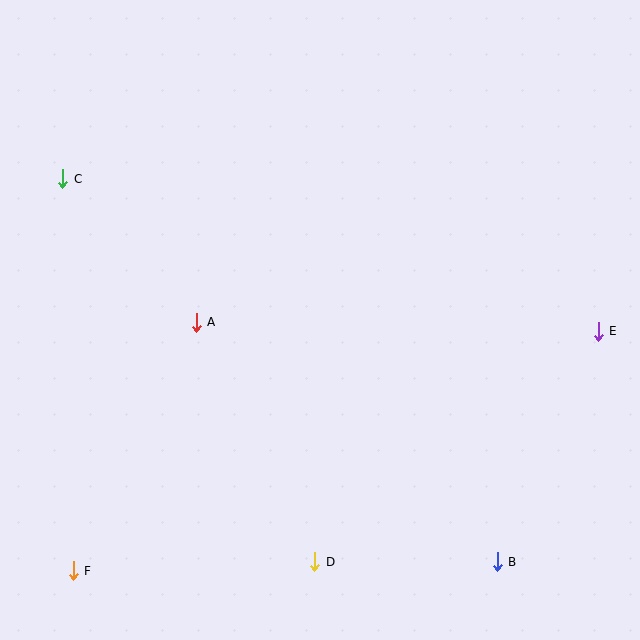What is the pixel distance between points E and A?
The distance between E and A is 402 pixels.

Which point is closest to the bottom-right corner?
Point B is closest to the bottom-right corner.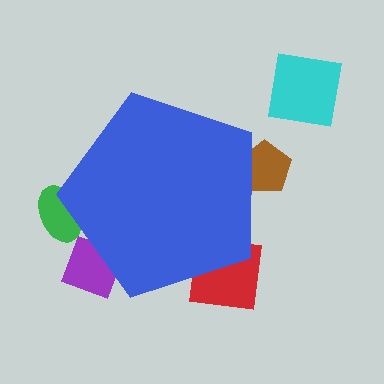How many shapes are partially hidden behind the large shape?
4 shapes are partially hidden.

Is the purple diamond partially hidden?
Yes, the purple diamond is partially hidden behind the blue pentagon.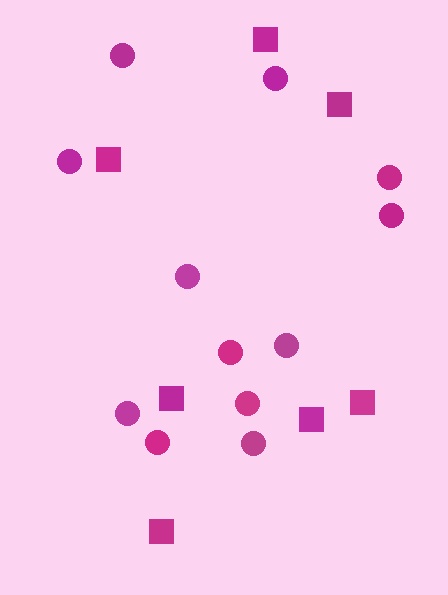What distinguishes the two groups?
There are 2 groups: one group of squares (7) and one group of circles (12).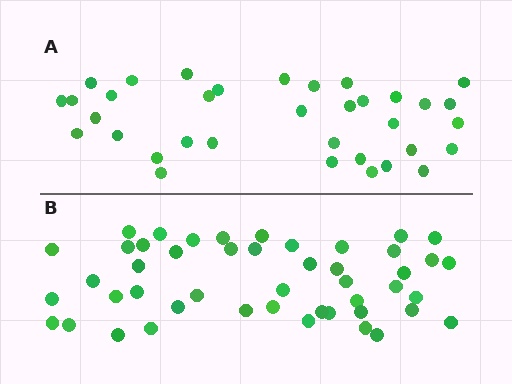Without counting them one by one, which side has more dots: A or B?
Region B (the bottom region) has more dots.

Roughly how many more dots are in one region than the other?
Region B has roughly 12 or so more dots than region A.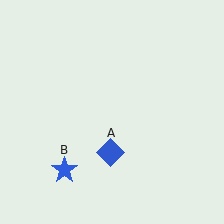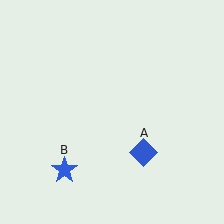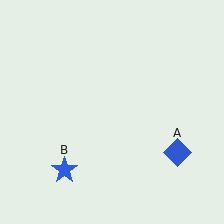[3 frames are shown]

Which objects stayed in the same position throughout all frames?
Blue star (object B) remained stationary.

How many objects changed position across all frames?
1 object changed position: blue diamond (object A).